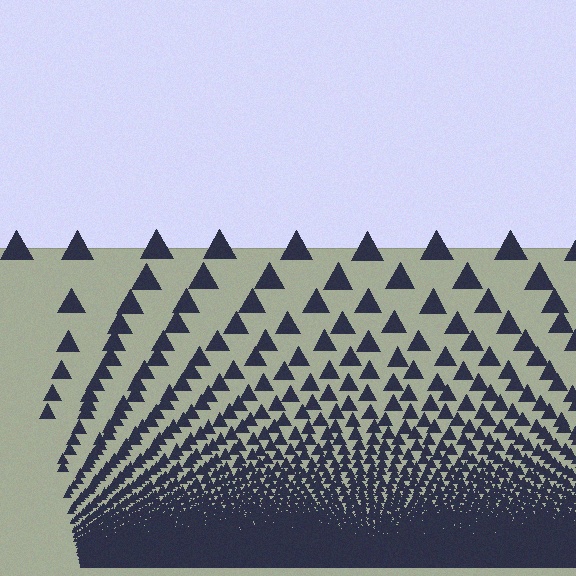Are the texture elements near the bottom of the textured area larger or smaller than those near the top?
Smaller. The gradient is inverted — elements near the bottom are smaller and denser.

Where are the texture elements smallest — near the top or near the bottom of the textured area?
Near the bottom.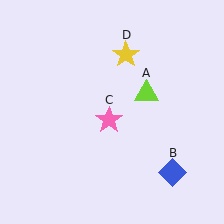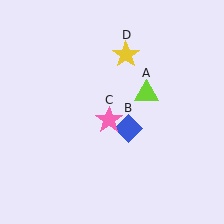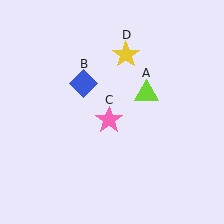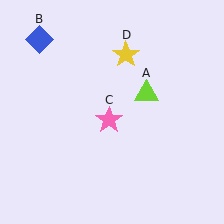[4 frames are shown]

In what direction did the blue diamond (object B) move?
The blue diamond (object B) moved up and to the left.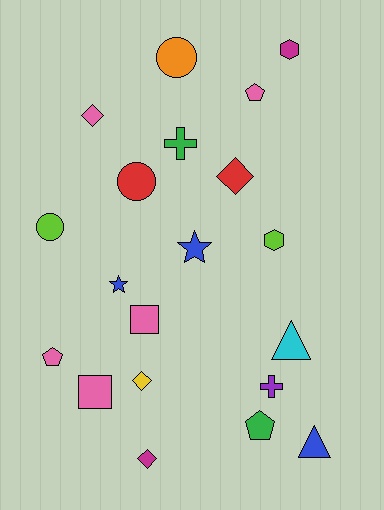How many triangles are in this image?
There are 2 triangles.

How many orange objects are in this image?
There is 1 orange object.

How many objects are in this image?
There are 20 objects.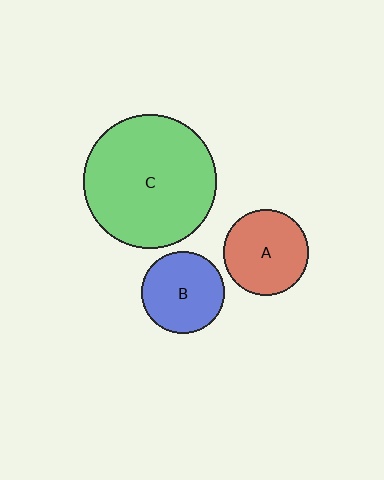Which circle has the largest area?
Circle C (green).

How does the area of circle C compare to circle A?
Approximately 2.4 times.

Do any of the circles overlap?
No, none of the circles overlap.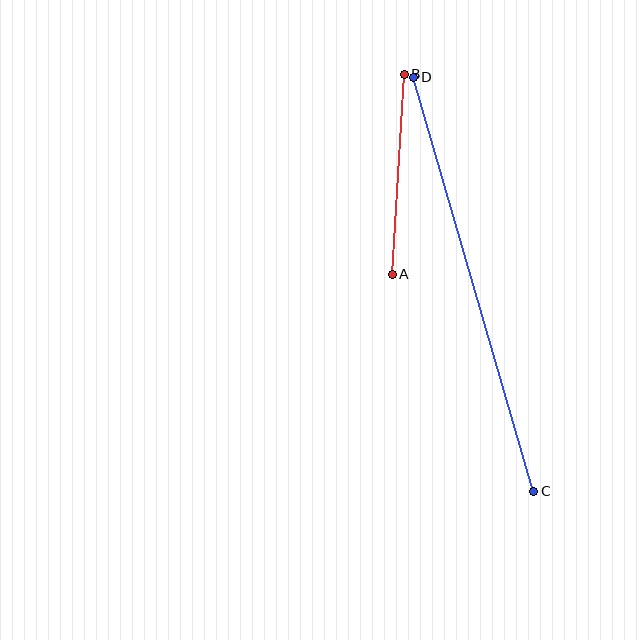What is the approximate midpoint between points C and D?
The midpoint is at approximately (474, 284) pixels.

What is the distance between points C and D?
The distance is approximately 431 pixels.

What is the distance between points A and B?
The distance is approximately 200 pixels.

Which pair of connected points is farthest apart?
Points C and D are farthest apart.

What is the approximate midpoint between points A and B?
The midpoint is at approximately (398, 174) pixels.